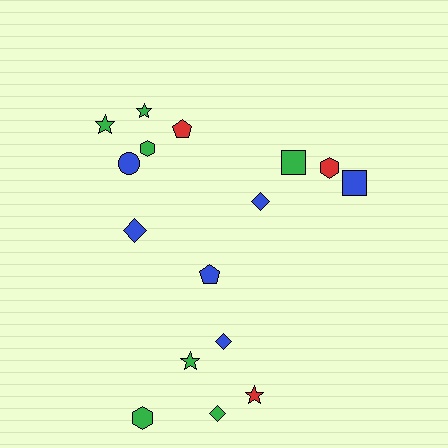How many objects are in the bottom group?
There are 6 objects.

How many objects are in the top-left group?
There are 6 objects.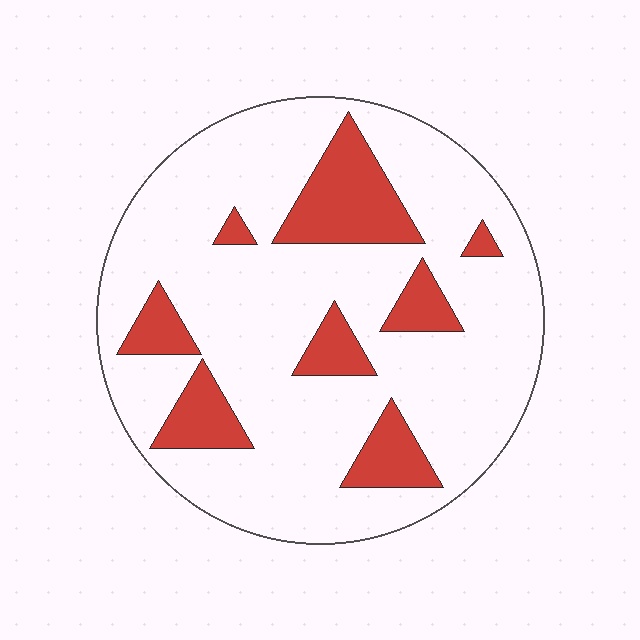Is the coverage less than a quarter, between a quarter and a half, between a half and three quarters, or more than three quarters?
Less than a quarter.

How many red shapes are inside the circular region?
8.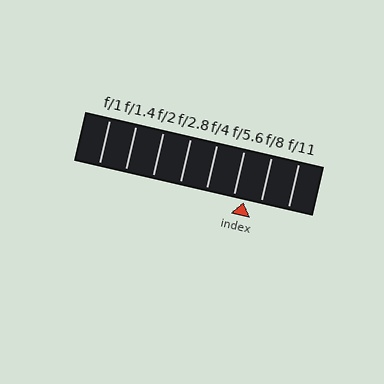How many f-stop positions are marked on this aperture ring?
There are 8 f-stop positions marked.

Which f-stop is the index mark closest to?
The index mark is closest to f/5.6.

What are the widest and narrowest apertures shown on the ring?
The widest aperture shown is f/1 and the narrowest is f/11.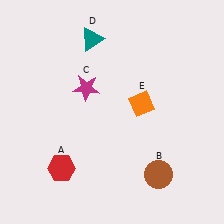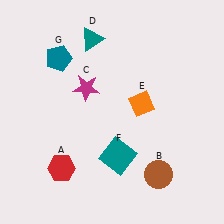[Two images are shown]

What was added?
A teal square (F), a teal pentagon (G) were added in Image 2.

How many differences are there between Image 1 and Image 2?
There are 2 differences between the two images.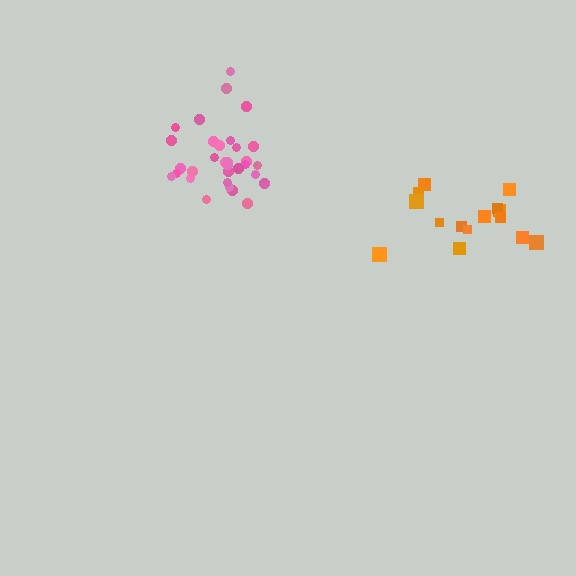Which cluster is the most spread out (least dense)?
Orange.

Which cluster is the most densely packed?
Pink.